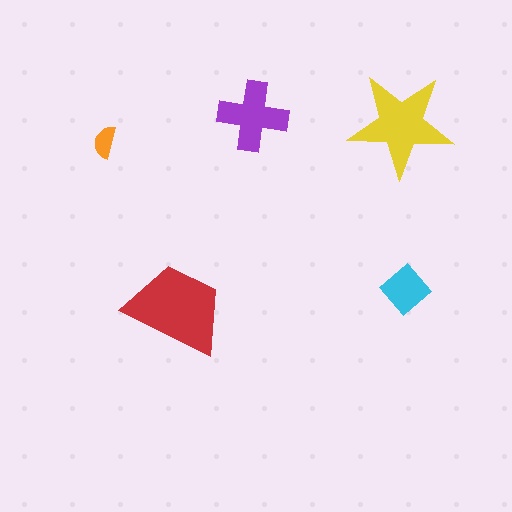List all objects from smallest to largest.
The orange semicircle, the cyan diamond, the purple cross, the yellow star, the red trapezoid.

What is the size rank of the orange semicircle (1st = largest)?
5th.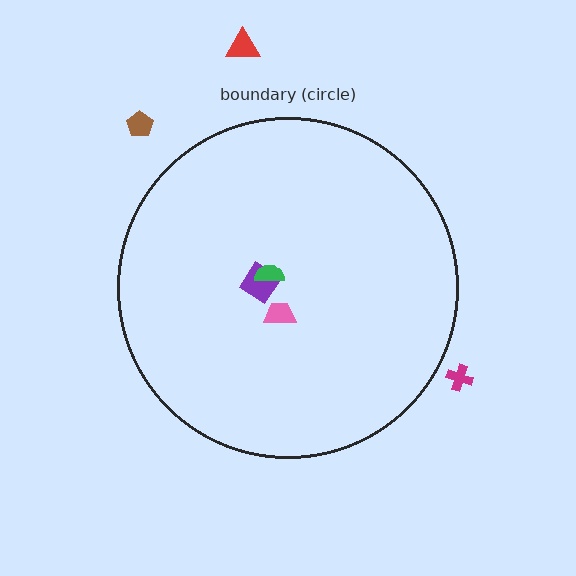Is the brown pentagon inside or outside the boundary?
Outside.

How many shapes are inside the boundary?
3 inside, 3 outside.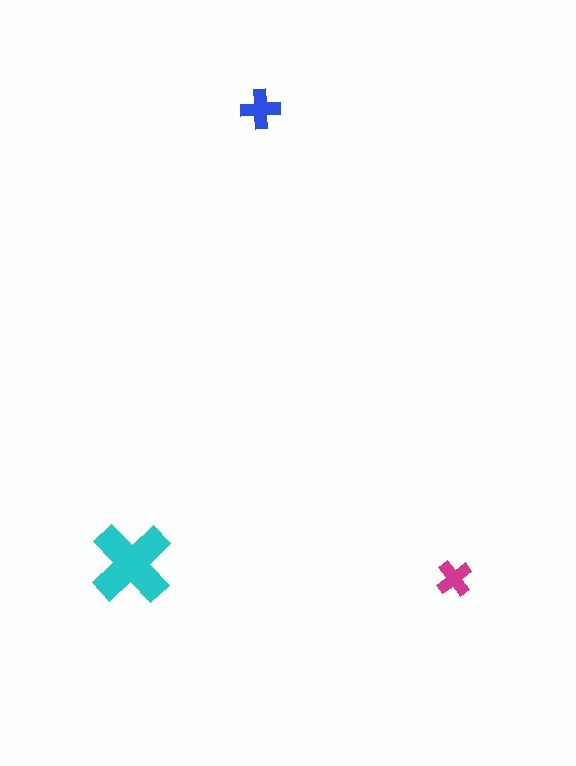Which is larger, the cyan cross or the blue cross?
The cyan one.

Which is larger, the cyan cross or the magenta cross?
The cyan one.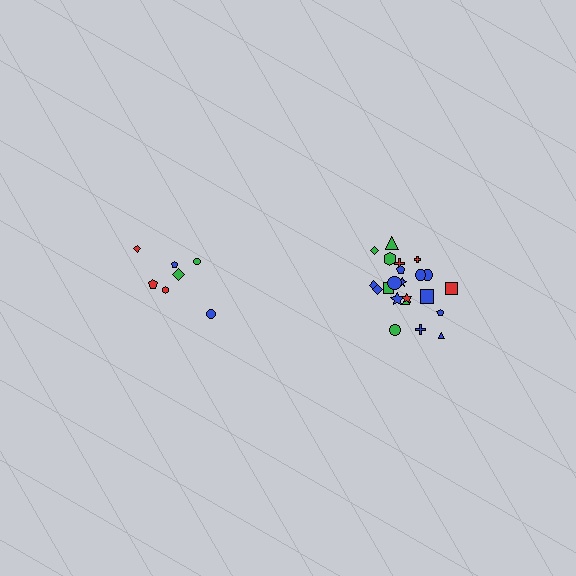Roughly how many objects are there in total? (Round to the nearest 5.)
Roughly 30 objects in total.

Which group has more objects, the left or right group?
The right group.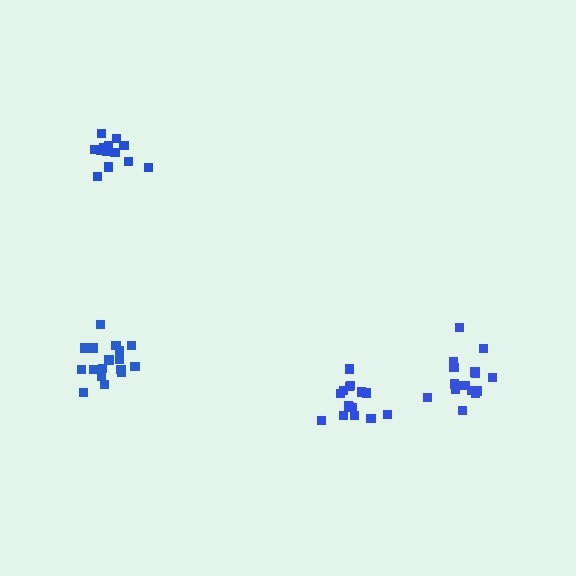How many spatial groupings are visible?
There are 4 spatial groupings.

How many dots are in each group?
Group 1: 17 dots, Group 2: 13 dots, Group 3: 15 dots, Group 4: 16 dots (61 total).